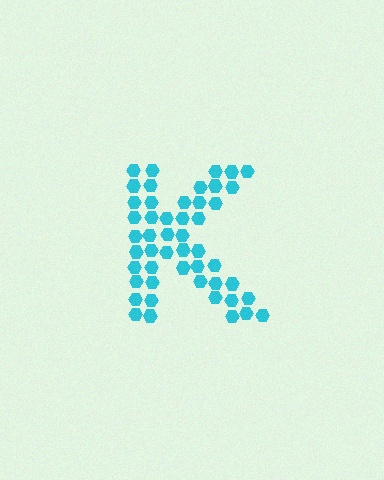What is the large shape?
The large shape is the letter K.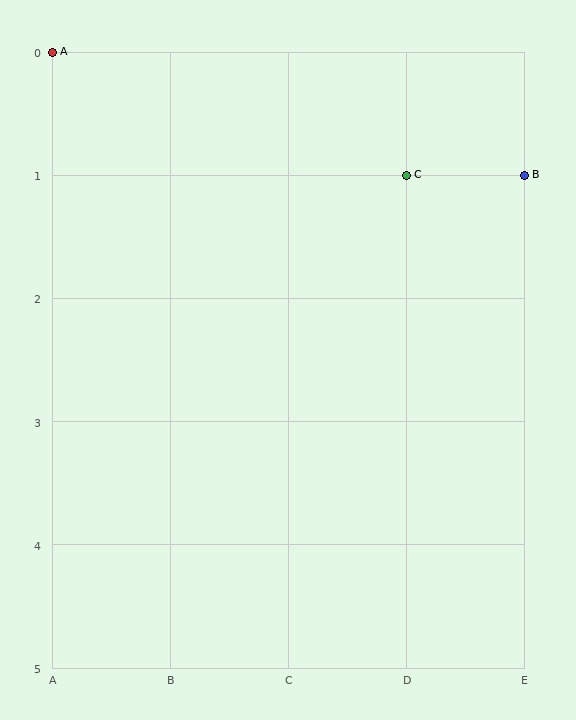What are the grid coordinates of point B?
Point B is at grid coordinates (E, 1).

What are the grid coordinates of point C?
Point C is at grid coordinates (D, 1).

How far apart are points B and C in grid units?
Points B and C are 1 column apart.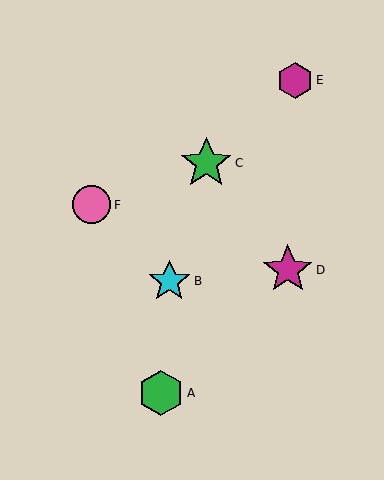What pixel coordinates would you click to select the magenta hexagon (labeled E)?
Click at (295, 80) to select the magenta hexagon E.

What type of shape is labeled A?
Shape A is a green hexagon.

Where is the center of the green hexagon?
The center of the green hexagon is at (161, 393).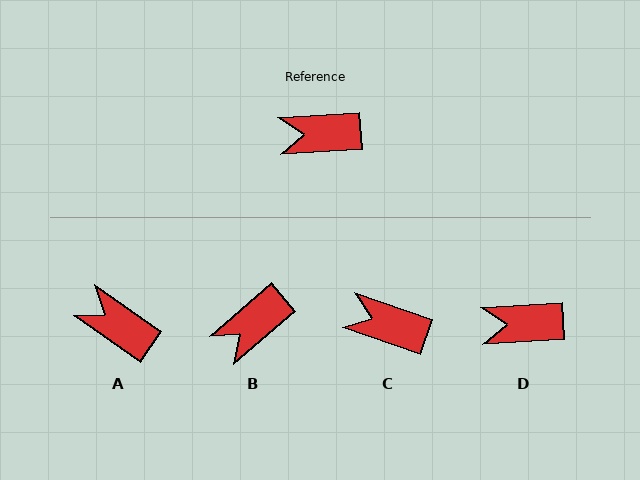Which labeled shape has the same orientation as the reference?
D.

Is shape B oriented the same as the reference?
No, it is off by about 36 degrees.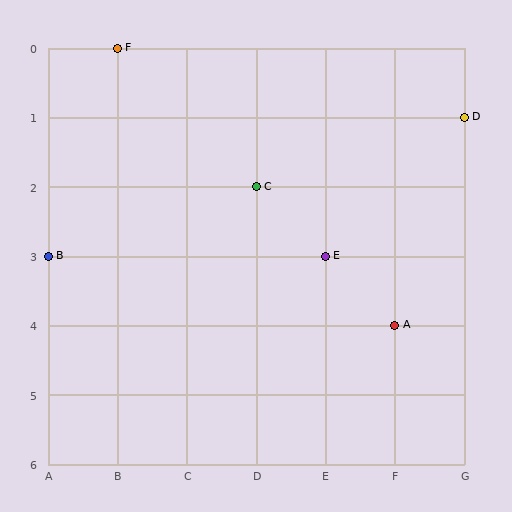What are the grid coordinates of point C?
Point C is at grid coordinates (D, 2).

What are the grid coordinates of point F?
Point F is at grid coordinates (B, 0).